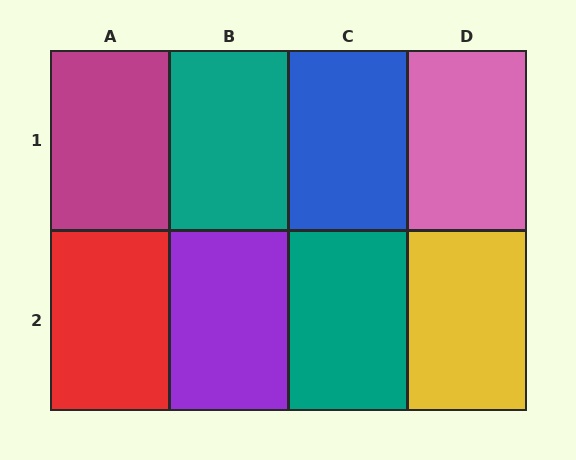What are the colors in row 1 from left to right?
Magenta, teal, blue, pink.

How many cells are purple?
1 cell is purple.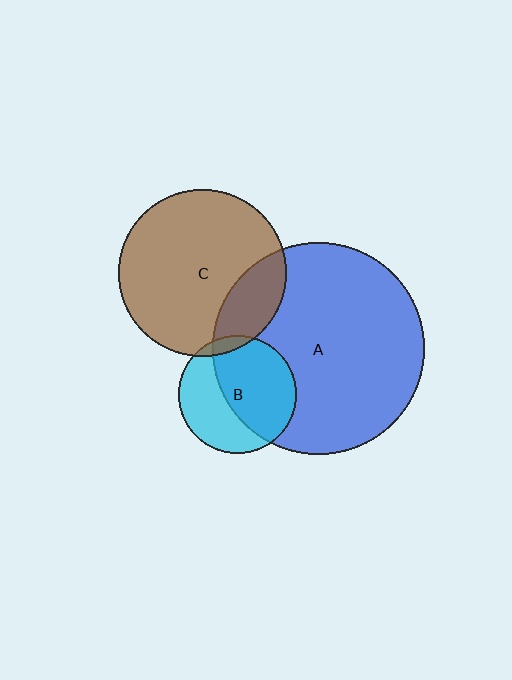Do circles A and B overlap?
Yes.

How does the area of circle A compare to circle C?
Approximately 1.6 times.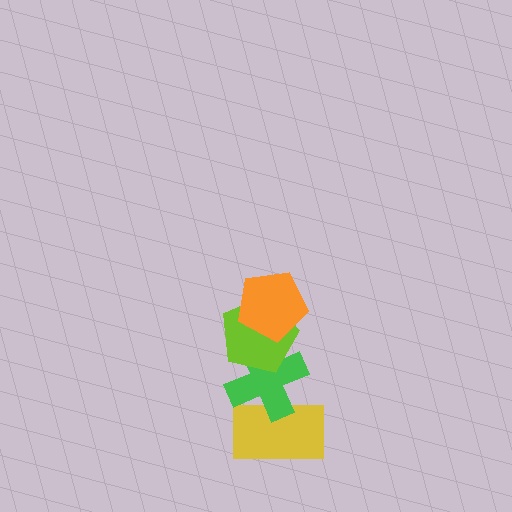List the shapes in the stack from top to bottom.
From top to bottom: the orange pentagon, the lime pentagon, the green cross, the yellow rectangle.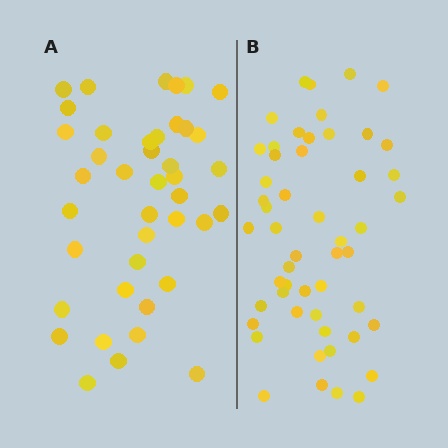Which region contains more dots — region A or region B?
Region B (the right region) has more dots.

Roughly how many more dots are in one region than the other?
Region B has roughly 12 or so more dots than region A.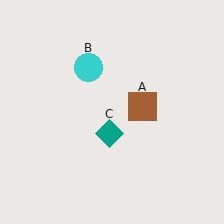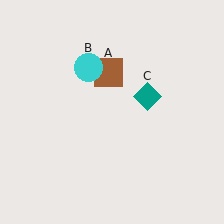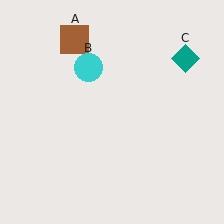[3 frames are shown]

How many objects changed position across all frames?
2 objects changed position: brown square (object A), teal diamond (object C).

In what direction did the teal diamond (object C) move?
The teal diamond (object C) moved up and to the right.